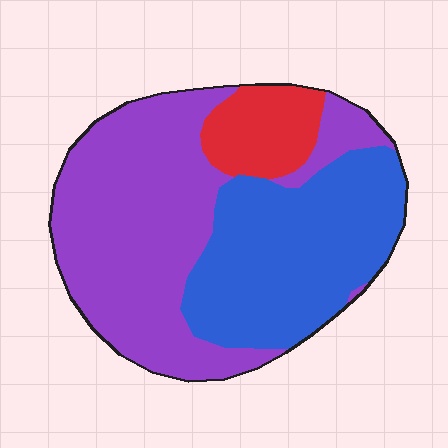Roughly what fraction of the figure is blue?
Blue covers around 40% of the figure.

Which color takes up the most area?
Purple, at roughly 50%.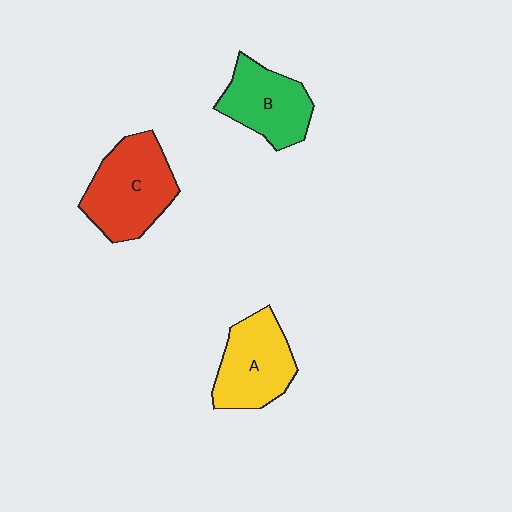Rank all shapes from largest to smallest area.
From largest to smallest: C (red), A (yellow), B (green).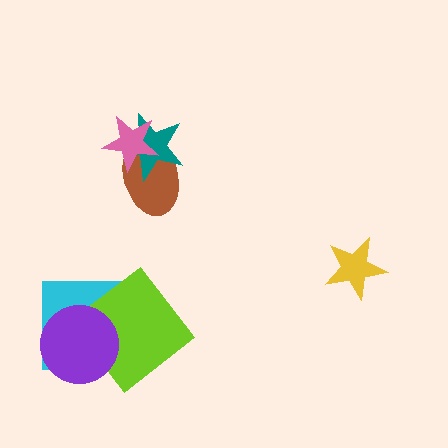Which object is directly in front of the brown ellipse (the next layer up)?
The teal star is directly in front of the brown ellipse.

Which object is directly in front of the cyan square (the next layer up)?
The lime diamond is directly in front of the cyan square.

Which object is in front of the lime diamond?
The purple circle is in front of the lime diamond.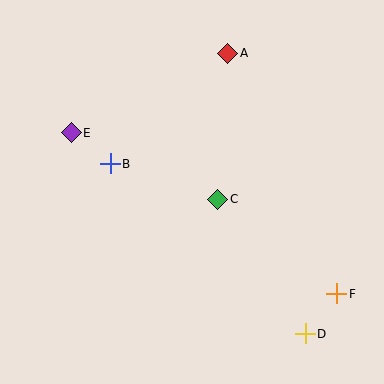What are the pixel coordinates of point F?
Point F is at (337, 294).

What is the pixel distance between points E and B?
The distance between E and B is 50 pixels.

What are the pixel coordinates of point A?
Point A is at (228, 53).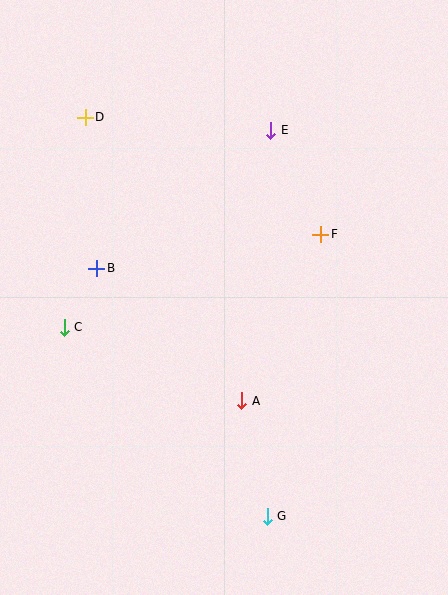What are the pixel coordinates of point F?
Point F is at (321, 234).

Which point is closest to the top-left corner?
Point D is closest to the top-left corner.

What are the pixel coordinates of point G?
Point G is at (267, 516).